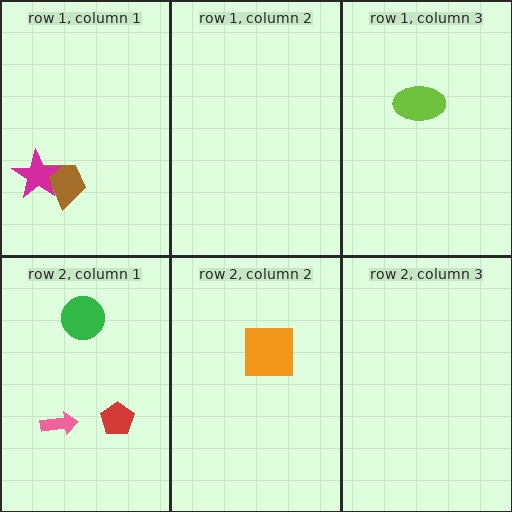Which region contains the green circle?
The row 2, column 1 region.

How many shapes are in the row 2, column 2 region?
1.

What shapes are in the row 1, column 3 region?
The lime ellipse.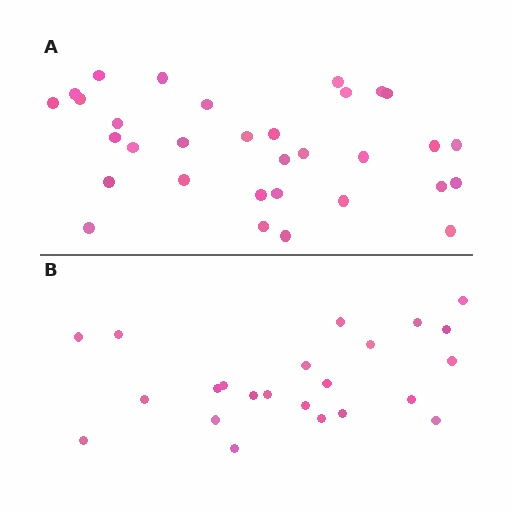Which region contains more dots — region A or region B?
Region A (the top region) has more dots.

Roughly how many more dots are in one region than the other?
Region A has roughly 8 or so more dots than region B.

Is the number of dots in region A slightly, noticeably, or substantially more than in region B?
Region A has noticeably more, but not dramatically so. The ratio is roughly 1.4 to 1.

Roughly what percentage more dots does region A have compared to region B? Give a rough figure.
About 40% more.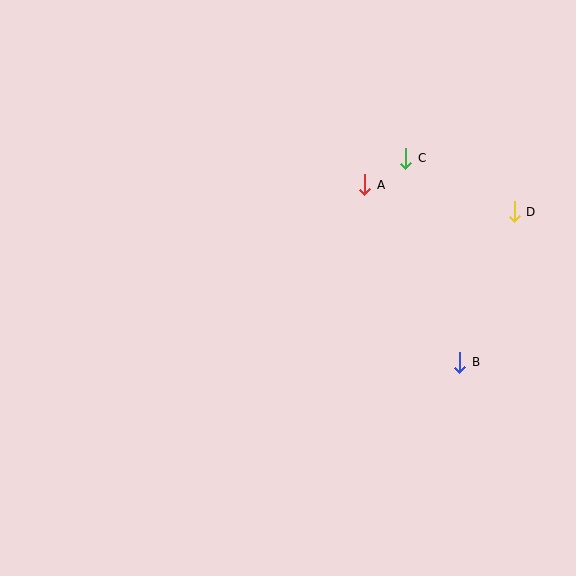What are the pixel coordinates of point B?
Point B is at (460, 362).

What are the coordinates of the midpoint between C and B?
The midpoint between C and B is at (433, 260).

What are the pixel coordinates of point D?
Point D is at (514, 212).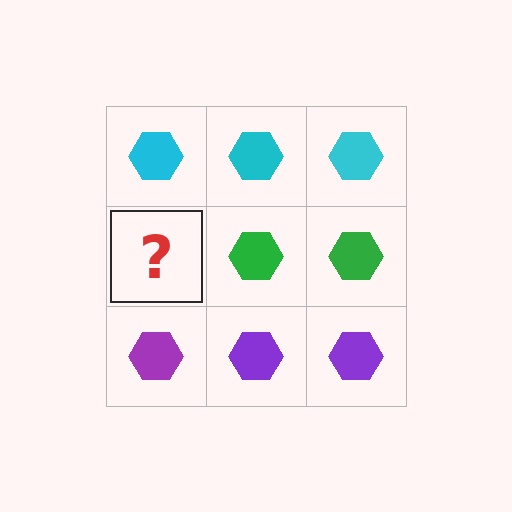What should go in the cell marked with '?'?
The missing cell should contain a green hexagon.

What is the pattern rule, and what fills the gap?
The rule is that each row has a consistent color. The gap should be filled with a green hexagon.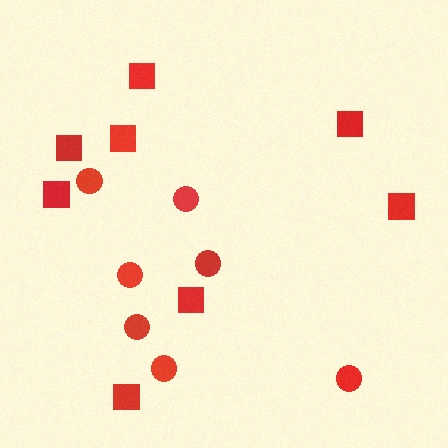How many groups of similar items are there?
There are 2 groups: one group of squares (8) and one group of circles (7).